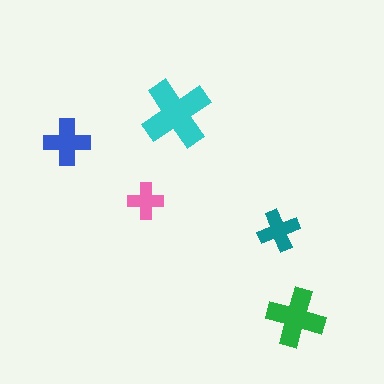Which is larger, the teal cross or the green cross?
The green one.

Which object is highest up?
The cyan cross is topmost.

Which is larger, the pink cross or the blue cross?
The blue one.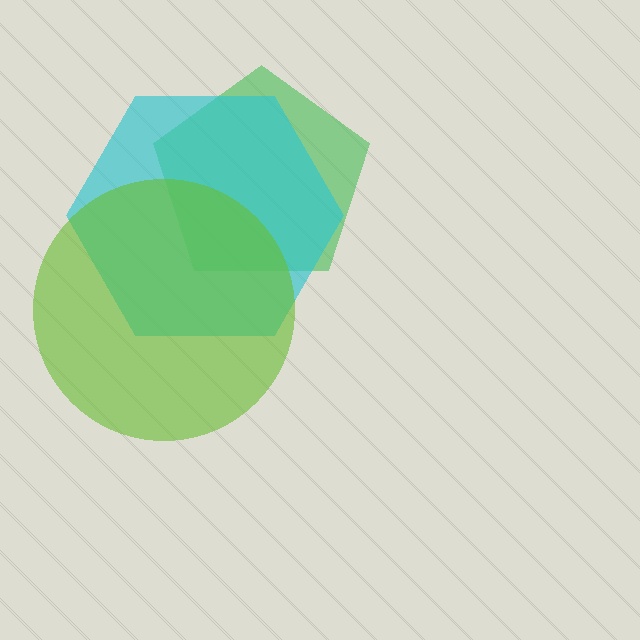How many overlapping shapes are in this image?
There are 3 overlapping shapes in the image.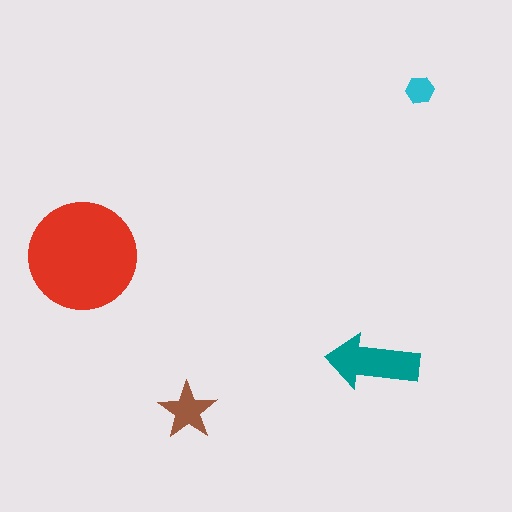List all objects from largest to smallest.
The red circle, the teal arrow, the brown star, the cyan hexagon.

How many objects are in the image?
There are 4 objects in the image.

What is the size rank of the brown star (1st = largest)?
3rd.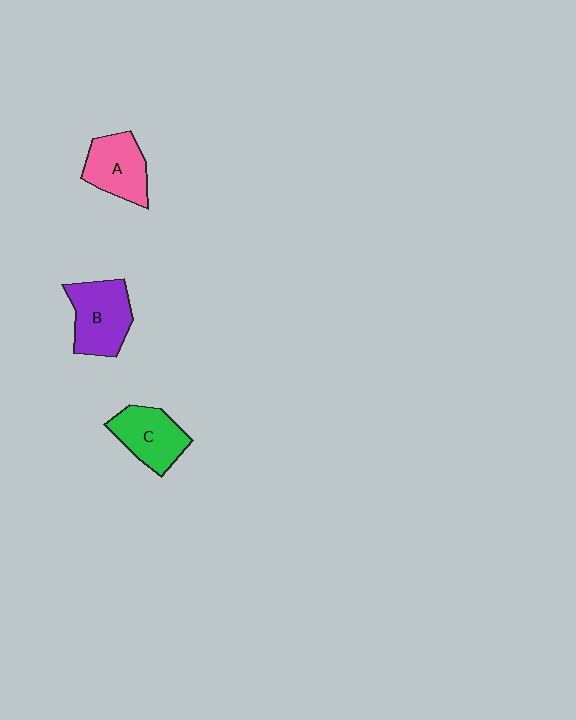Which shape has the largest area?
Shape B (purple).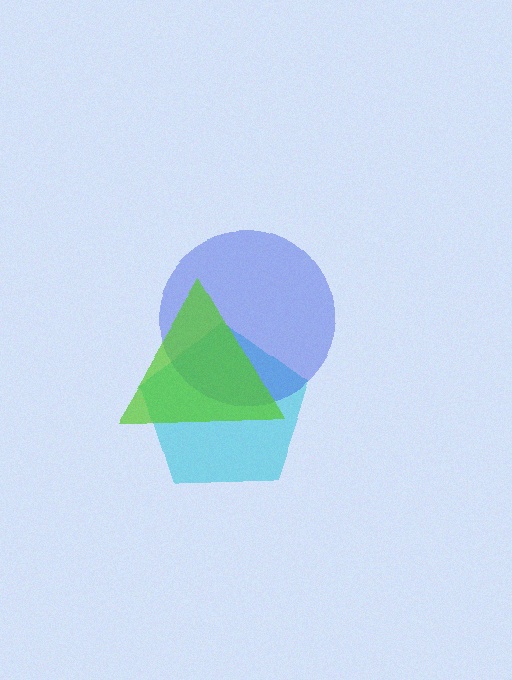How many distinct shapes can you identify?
There are 3 distinct shapes: a cyan pentagon, a blue circle, a lime triangle.